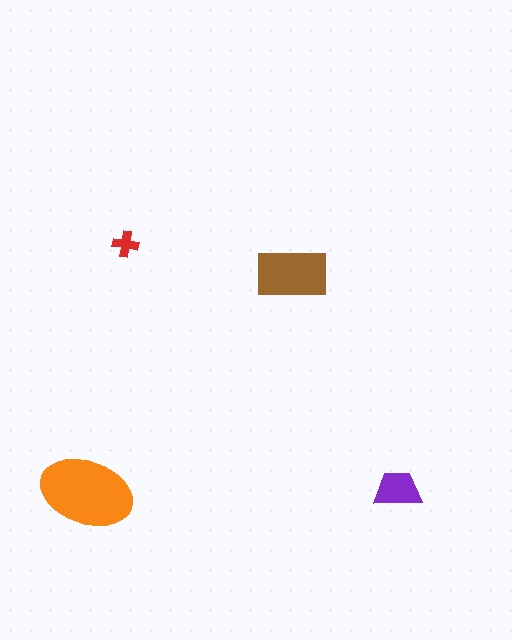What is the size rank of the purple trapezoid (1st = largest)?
3rd.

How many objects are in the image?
There are 4 objects in the image.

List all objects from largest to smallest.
The orange ellipse, the brown rectangle, the purple trapezoid, the red cross.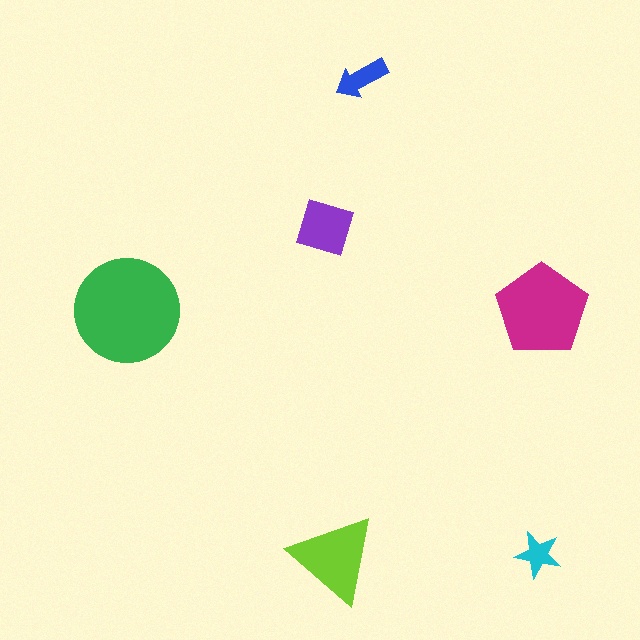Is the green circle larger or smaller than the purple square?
Larger.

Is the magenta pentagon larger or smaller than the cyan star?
Larger.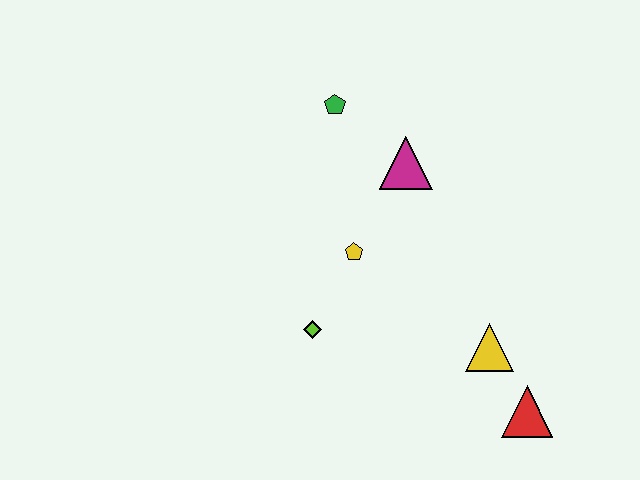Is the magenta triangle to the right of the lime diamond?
Yes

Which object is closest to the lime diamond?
The yellow pentagon is closest to the lime diamond.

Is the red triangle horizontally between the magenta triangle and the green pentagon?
No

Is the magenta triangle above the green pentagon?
No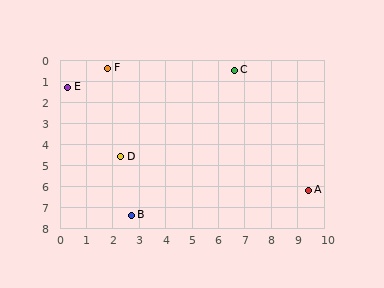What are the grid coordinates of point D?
Point D is at approximately (2.3, 4.6).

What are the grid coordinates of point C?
Point C is at approximately (6.6, 0.5).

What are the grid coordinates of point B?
Point B is at approximately (2.7, 7.4).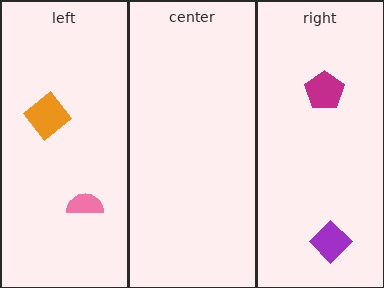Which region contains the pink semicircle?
The left region.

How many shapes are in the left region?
2.